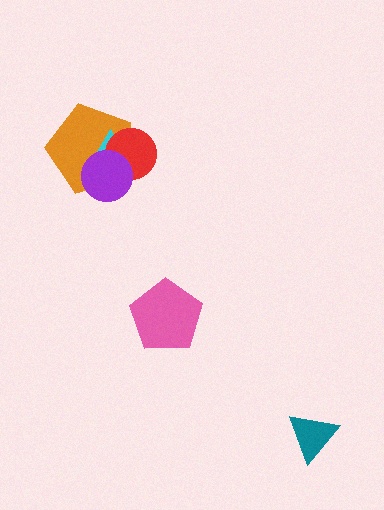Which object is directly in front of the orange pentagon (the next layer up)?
The cyan triangle is directly in front of the orange pentagon.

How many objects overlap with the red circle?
3 objects overlap with the red circle.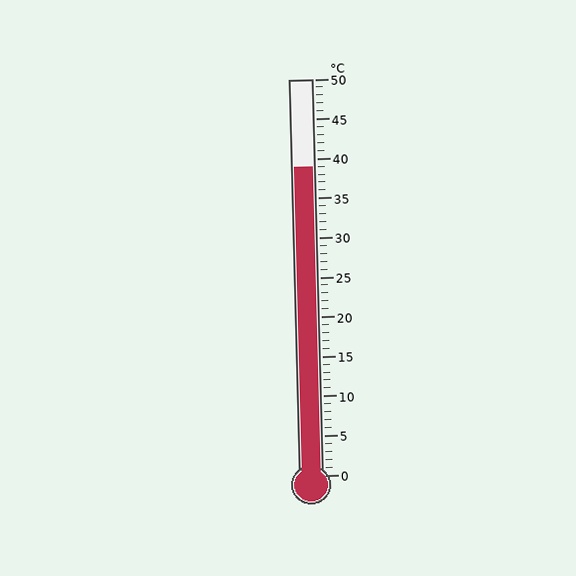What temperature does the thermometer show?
The thermometer shows approximately 39°C.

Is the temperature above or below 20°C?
The temperature is above 20°C.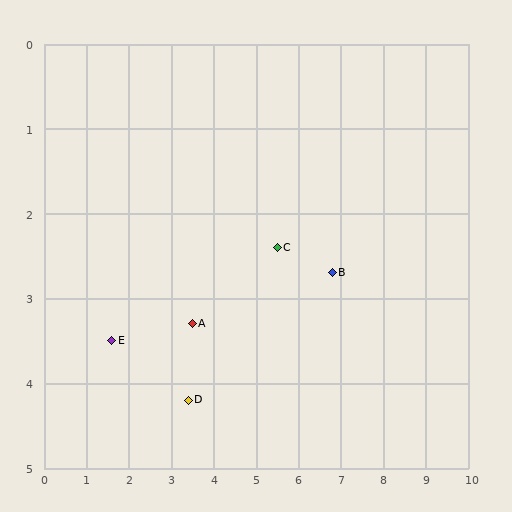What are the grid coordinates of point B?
Point B is at approximately (6.8, 2.7).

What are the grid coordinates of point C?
Point C is at approximately (5.5, 2.4).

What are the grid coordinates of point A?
Point A is at approximately (3.5, 3.3).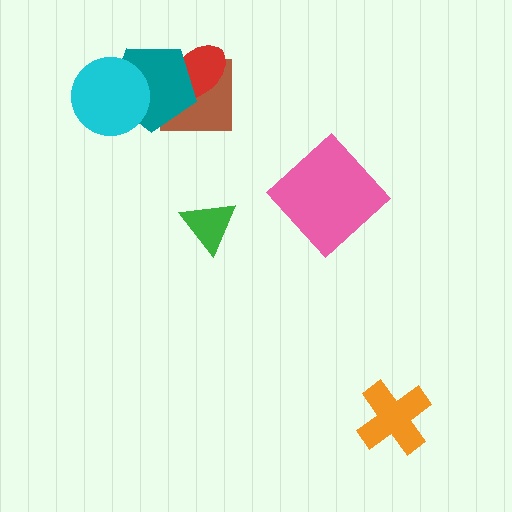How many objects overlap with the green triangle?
0 objects overlap with the green triangle.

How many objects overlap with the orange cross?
0 objects overlap with the orange cross.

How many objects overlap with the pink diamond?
0 objects overlap with the pink diamond.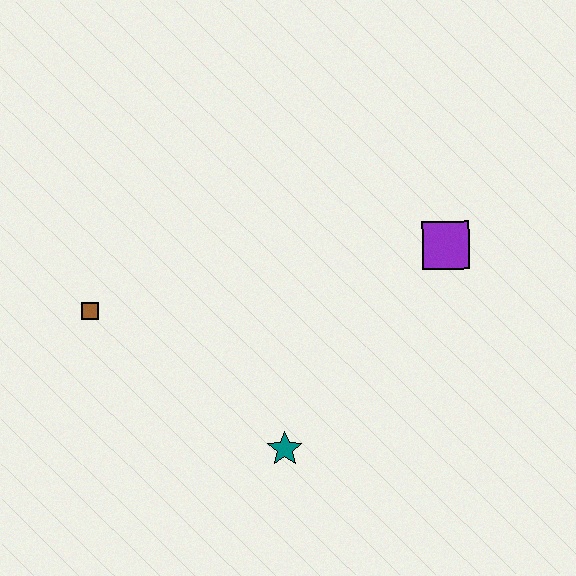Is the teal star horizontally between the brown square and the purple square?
Yes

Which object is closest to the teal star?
The brown square is closest to the teal star.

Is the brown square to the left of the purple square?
Yes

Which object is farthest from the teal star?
The purple square is farthest from the teal star.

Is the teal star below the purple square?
Yes